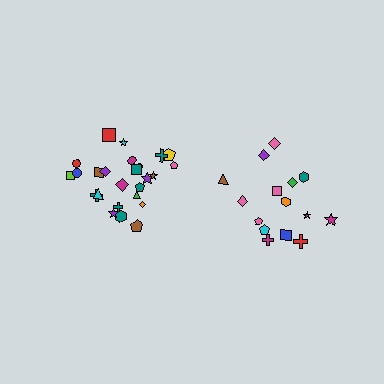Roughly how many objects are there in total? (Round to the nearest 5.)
Roughly 40 objects in total.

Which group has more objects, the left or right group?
The left group.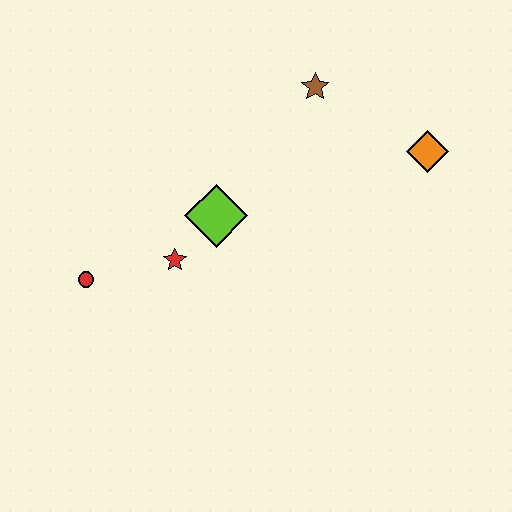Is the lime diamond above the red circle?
Yes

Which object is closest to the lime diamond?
The red star is closest to the lime diamond.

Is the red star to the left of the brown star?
Yes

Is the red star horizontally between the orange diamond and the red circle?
Yes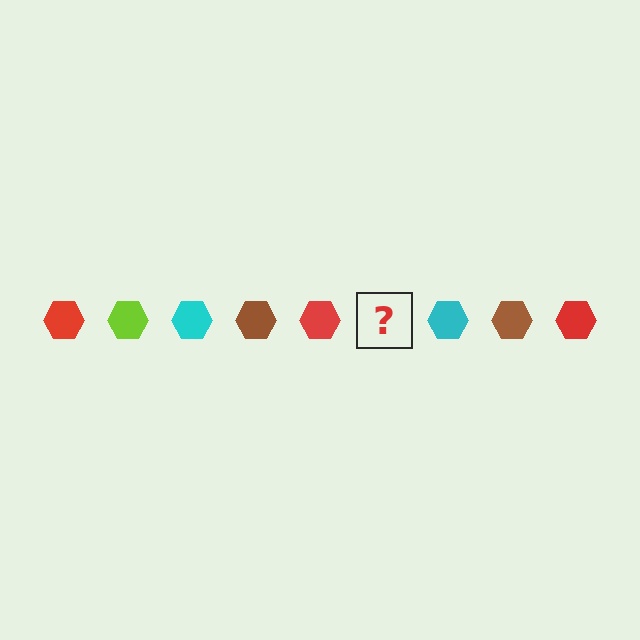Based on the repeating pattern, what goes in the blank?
The blank should be a lime hexagon.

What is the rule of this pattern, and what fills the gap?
The rule is that the pattern cycles through red, lime, cyan, brown hexagons. The gap should be filled with a lime hexagon.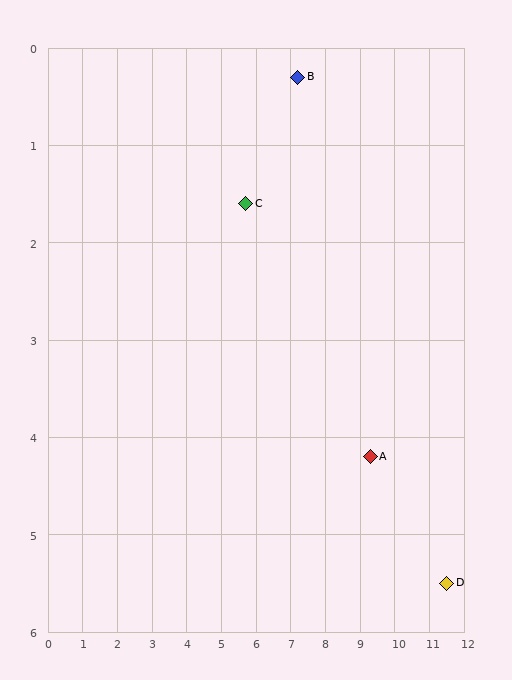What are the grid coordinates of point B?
Point B is at approximately (7.2, 0.3).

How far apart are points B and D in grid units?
Points B and D are about 6.7 grid units apart.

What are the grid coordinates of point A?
Point A is at approximately (9.3, 4.2).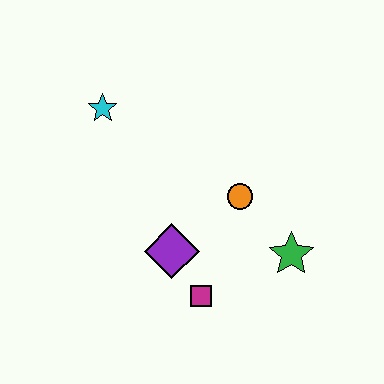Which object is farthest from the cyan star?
The green star is farthest from the cyan star.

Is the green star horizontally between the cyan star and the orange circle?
No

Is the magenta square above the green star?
No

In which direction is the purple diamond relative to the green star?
The purple diamond is to the left of the green star.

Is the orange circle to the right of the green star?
No